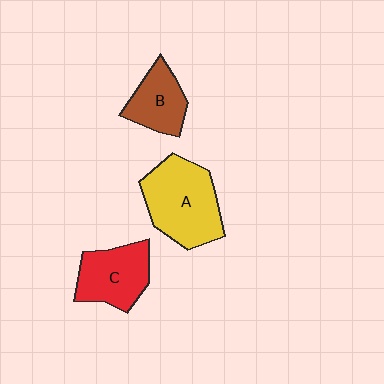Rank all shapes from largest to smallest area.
From largest to smallest: A (yellow), C (red), B (brown).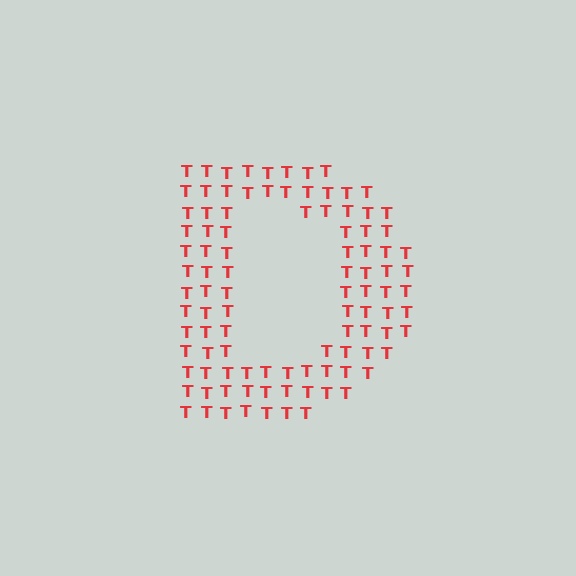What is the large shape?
The large shape is the letter D.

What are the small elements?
The small elements are letter T's.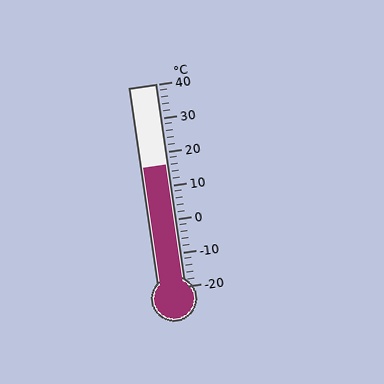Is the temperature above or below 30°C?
The temperature is below 30°C.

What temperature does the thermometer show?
The thermometer shows approximately 16°C.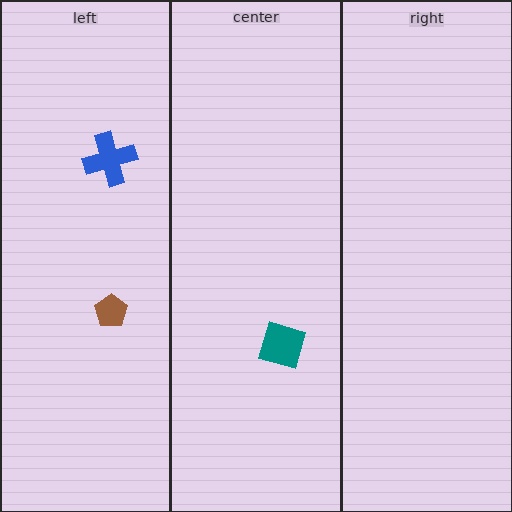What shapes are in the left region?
The blue cross, the brown pentagon.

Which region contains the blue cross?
The left region.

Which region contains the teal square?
The center region.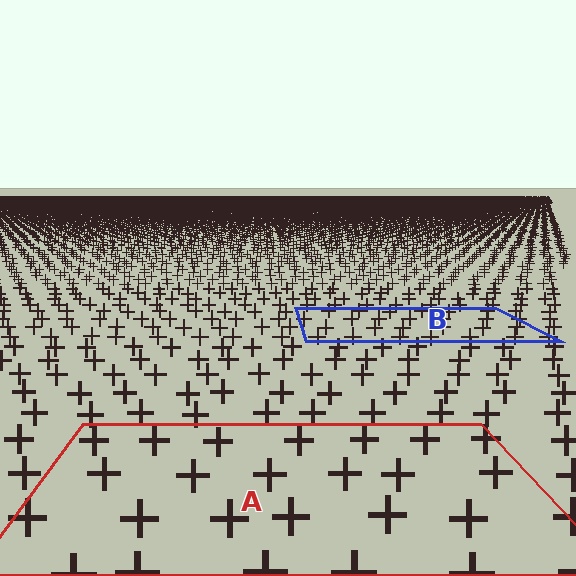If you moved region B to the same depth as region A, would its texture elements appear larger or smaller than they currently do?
They would appear larger. At a closer depth, the same texture elements are projected at a bigger on-screen size.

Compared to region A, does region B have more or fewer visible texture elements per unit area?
Region B has more texture elements per unit area — they are packed more densely because it is farther away.